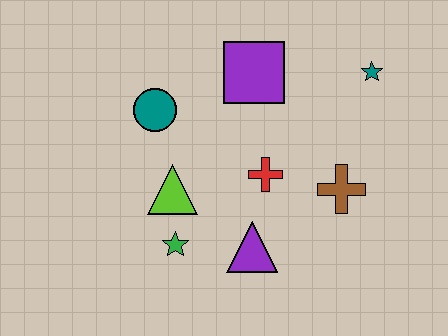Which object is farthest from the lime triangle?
The teal star is farthest from the lime triangle.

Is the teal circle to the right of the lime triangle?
No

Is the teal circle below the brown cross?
No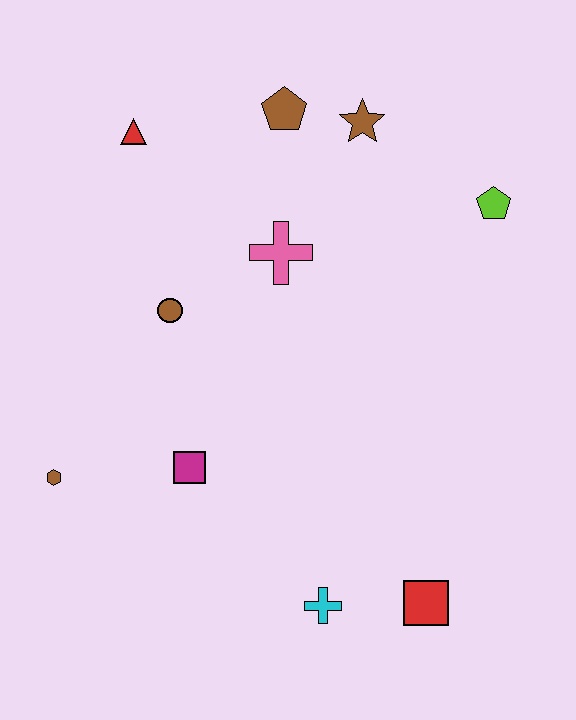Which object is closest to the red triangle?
The brown pentagon is closest to the red triangle.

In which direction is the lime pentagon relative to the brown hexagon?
The lime pentagon is to the right of the brown hexagon.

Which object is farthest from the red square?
The red triangle is farthest from the red square.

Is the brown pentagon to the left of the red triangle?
No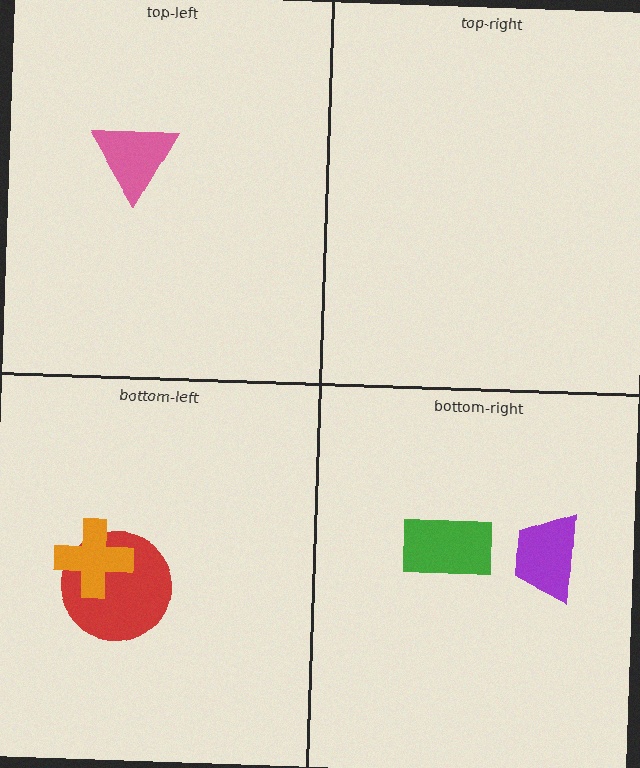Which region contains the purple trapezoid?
The bottom-right region.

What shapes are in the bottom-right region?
The purple trapezoid, the green rectangle.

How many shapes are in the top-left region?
1.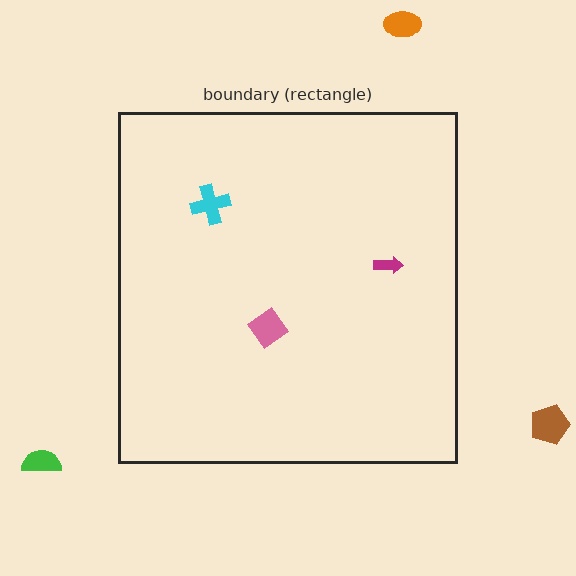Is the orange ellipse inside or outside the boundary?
Outside.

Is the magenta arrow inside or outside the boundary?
Inside.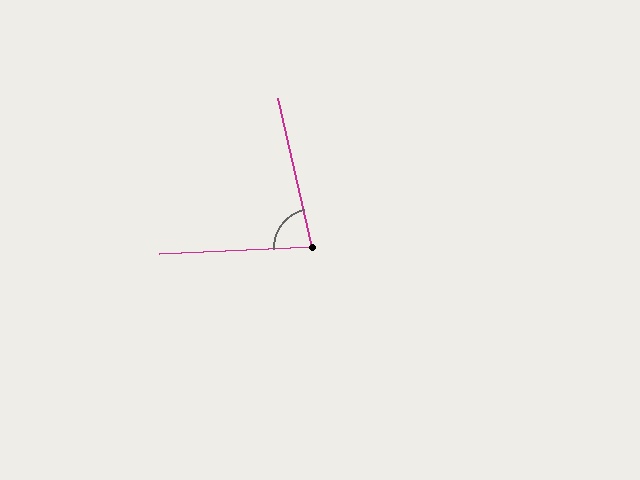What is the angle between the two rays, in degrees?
Approximately 80 degrees.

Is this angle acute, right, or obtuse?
It is acute.